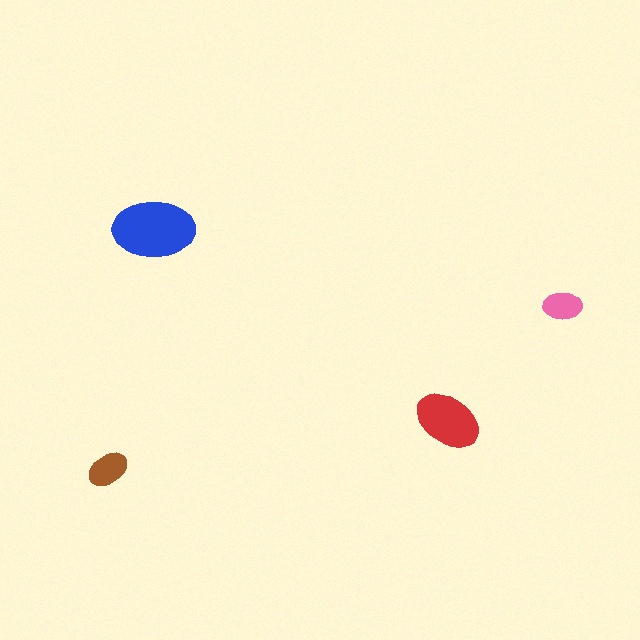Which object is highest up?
The blue ellipse is topmost.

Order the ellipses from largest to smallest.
the blue one, the red one, the brown one, the pink one.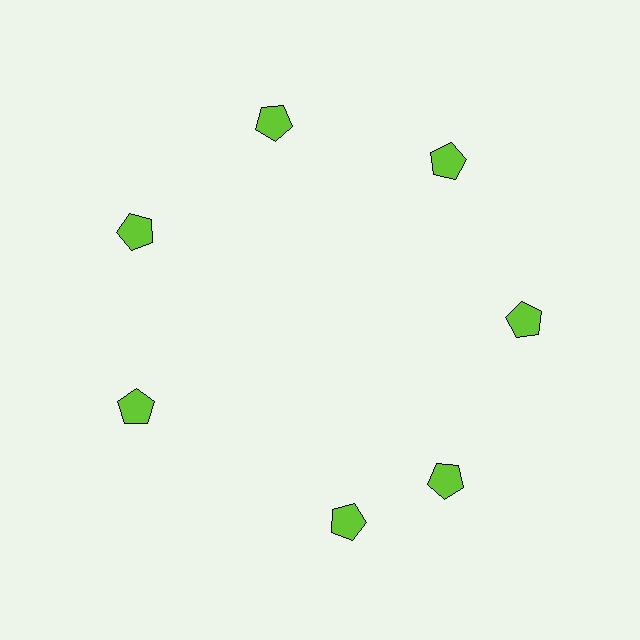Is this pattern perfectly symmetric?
No. The 7 lime pentagons are arranged in a ring, but one element near the 6 o'clock position is rotated out of alignment along the ring, breaking the 7-fold rotational symmetry.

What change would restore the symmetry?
The symmetry would be restored by rotating it back into even spacing with its neighbors so that all 7 pentagons sit at equal angles and equal distance from the center.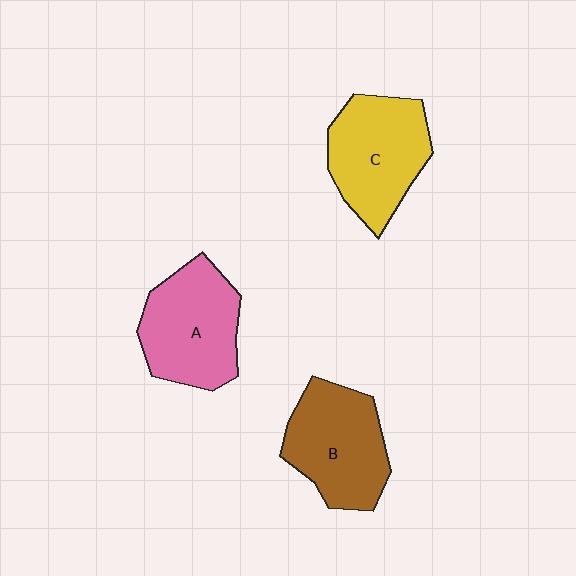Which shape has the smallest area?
Shape B (brown).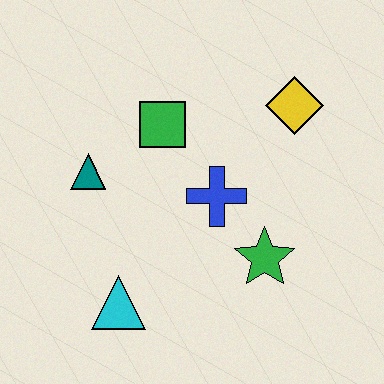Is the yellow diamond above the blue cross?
Yes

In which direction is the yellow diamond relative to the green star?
The yellow diamond is above the green star.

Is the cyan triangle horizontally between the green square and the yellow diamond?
No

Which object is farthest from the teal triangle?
The yellow diamond is farthest from the teal triangle.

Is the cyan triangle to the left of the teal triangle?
No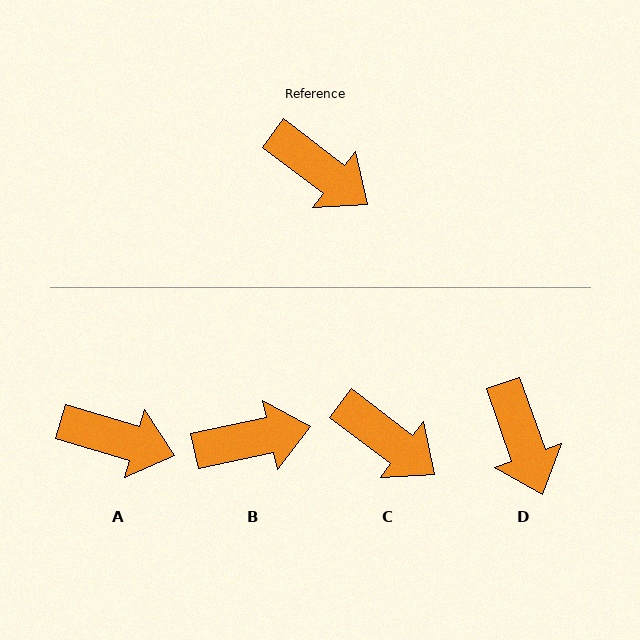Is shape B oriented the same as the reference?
No, it is off by about 49 degrees.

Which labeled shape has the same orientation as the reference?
C.